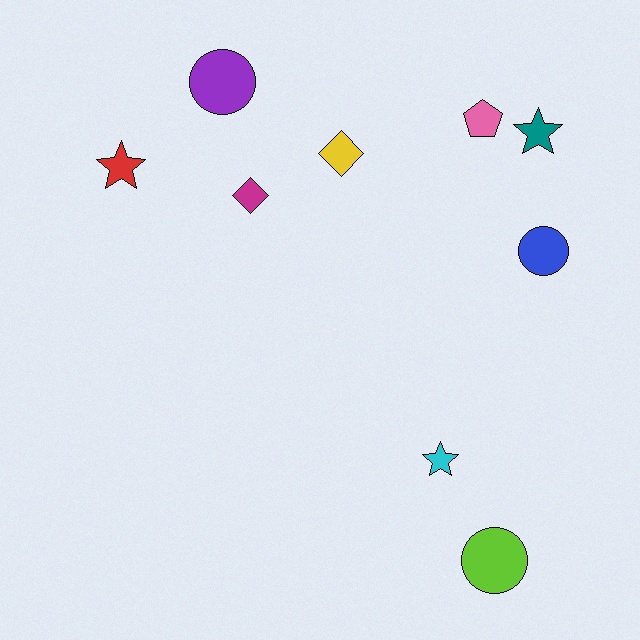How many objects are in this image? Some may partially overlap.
There are 9 objects.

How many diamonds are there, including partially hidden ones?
There are 2 diamonds.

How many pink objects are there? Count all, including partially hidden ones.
There is 1 pink object.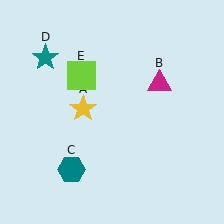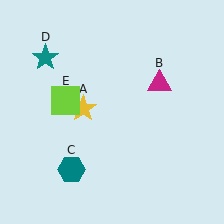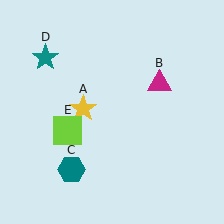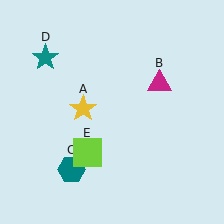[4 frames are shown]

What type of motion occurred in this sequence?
The lime square (object E) rotated counterclockwise around the center of the scene.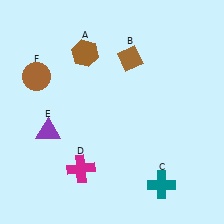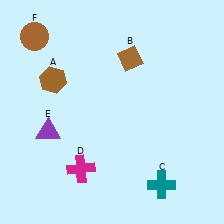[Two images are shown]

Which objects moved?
The objects that moved are: the brown hexagon (A), the brown circle (F).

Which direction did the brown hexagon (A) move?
The brown hexagon (A) moved left.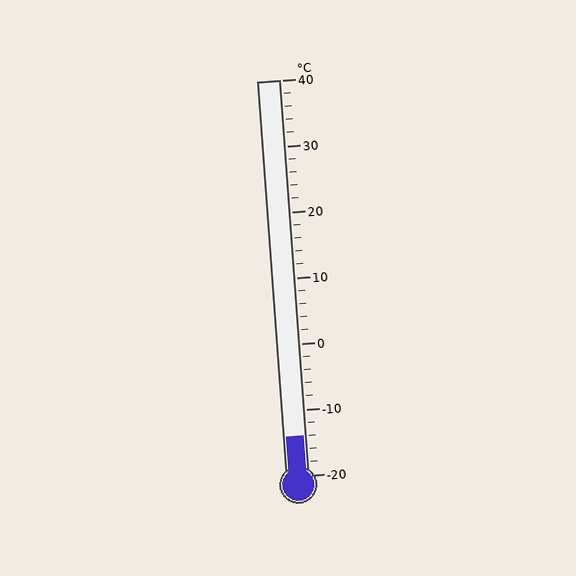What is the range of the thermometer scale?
The thermometer scale ranges from -20°C to 40°C.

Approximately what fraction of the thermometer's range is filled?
The thermometer is filled to approximately 10% of its range.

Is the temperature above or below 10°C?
The temperature is below 10°C.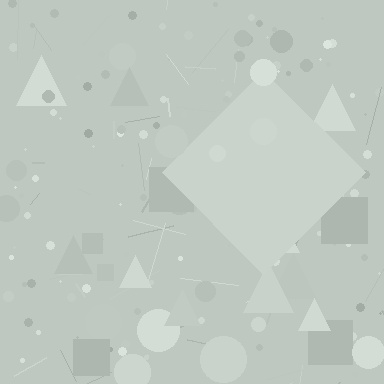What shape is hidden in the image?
A diamond is hidden in the image.